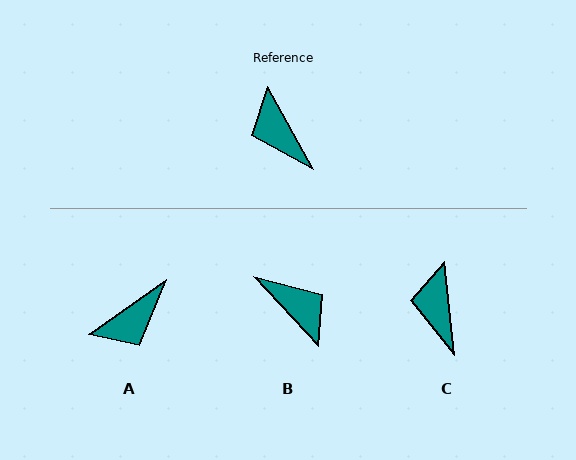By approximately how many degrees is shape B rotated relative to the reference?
Approximately 166 degrees clockwise.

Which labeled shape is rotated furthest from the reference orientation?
B, about 166 degrees away.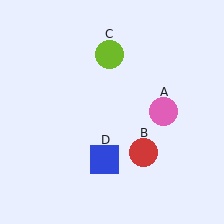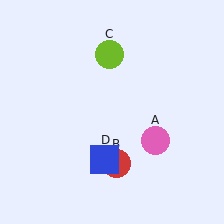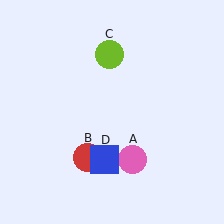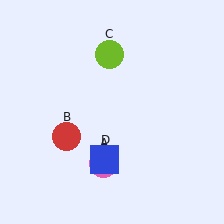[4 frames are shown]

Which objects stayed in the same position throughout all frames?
Lime circle (object C) and blue square (object D) remained stationary.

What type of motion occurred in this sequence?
The pink circle (object A), red circle (object B) rotated clockwise around the center of the scene.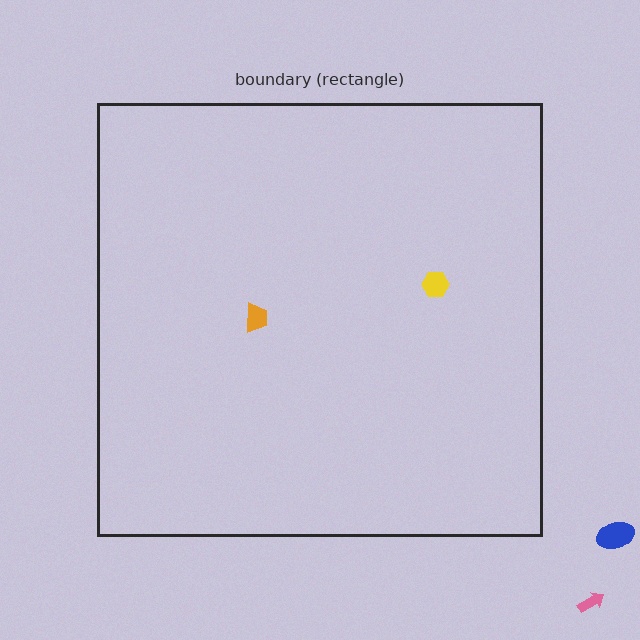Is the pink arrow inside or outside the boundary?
Outside.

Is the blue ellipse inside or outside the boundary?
Outside.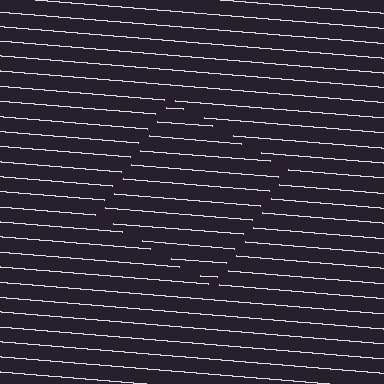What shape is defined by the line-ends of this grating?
An illusory square. The interior of the shape contains the same grating, shifted by half a period — the contour is defined by the phase discontinuity where line-ends from the inner and outer gratings abut.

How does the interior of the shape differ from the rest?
The interior of the shape contains the same grating, shifted by half a period — the contour is defined by the phase discontinuity where line-ends from the inner and outer gratings abut.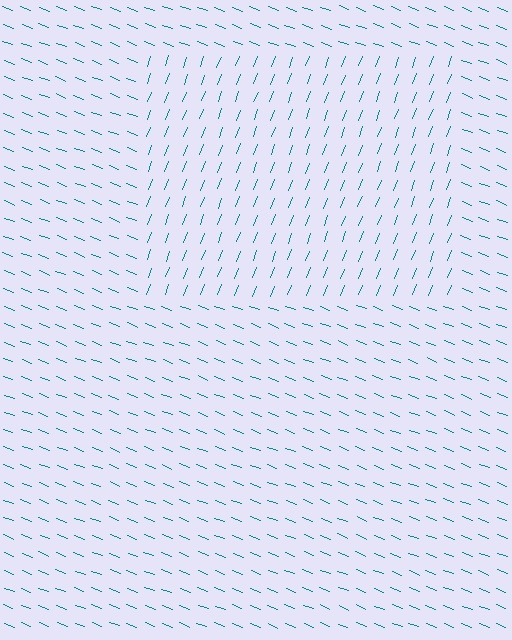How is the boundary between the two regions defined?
The boundary is defined purely by a change in line orientation (approximately 90 degrees difference). All lines are the same color and thickness.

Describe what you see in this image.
The image is filled with small teal line segments. A rectangle region in the image has lines oriented differently from the surrounding lines, creating a visible texture boundary.